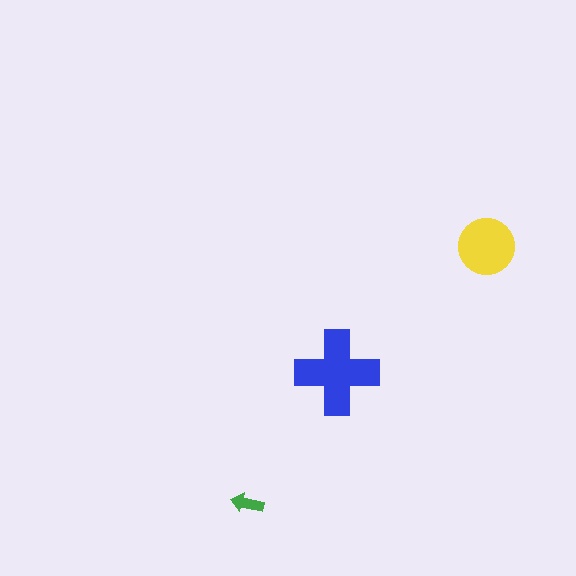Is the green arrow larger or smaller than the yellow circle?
Smaller.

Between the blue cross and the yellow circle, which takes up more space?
The blue cross.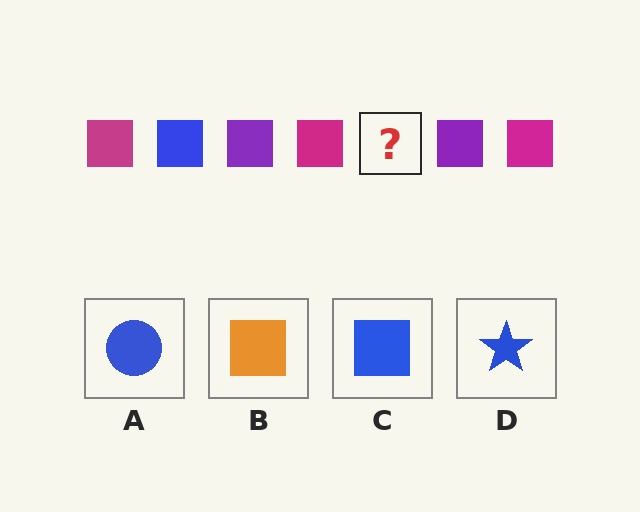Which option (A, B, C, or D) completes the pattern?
C.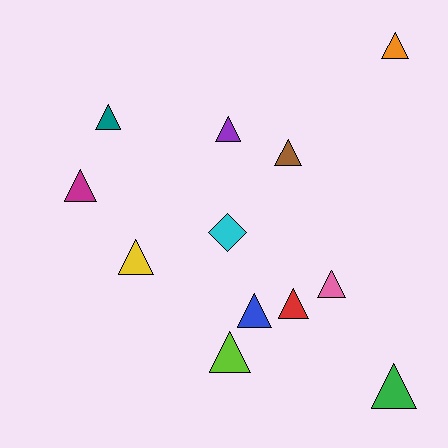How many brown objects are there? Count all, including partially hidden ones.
There is 1 brown object.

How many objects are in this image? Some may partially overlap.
There are 12 objects.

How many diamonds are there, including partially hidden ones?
There is 1 diamond.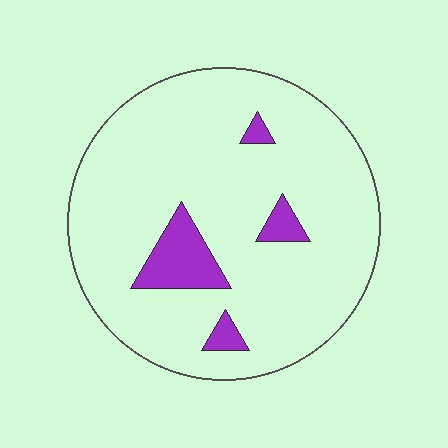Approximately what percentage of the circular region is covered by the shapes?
Approximately 10%.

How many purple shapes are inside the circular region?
4.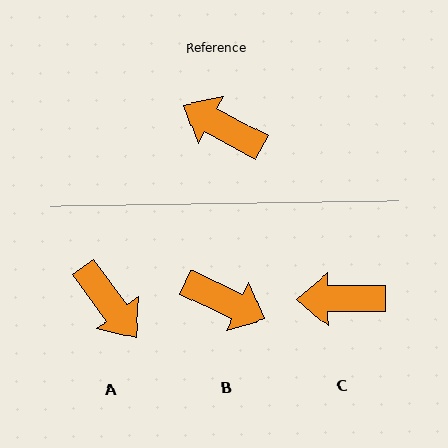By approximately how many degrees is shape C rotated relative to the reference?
Approximately 29 degrees counter-clockwise.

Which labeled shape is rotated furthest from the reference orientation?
B, about 176 degrees away.